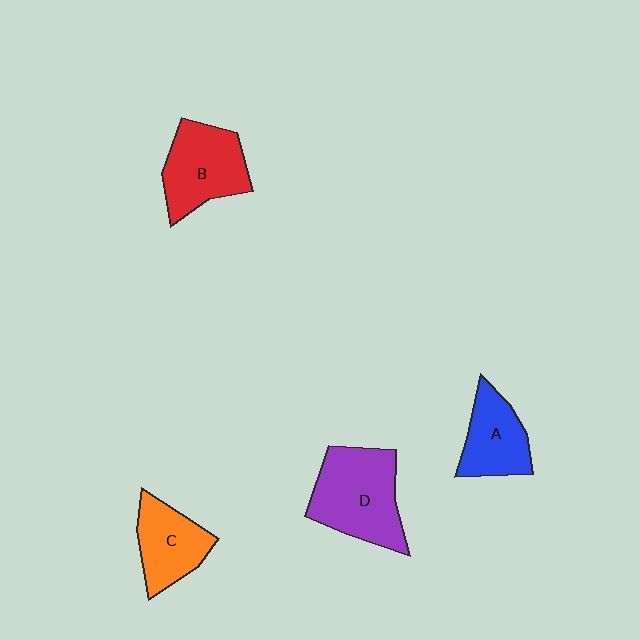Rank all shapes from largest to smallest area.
From largest to smallest: D (purple), B (red), C (orange), A (blue).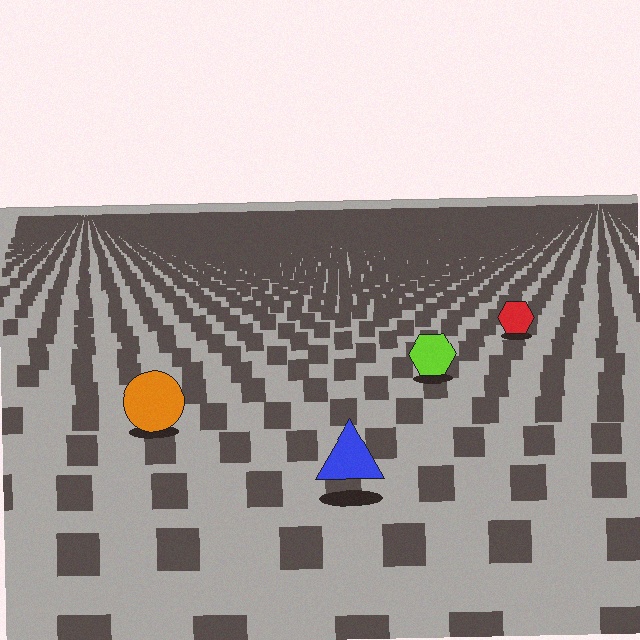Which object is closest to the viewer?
The blue triangle is closest. The texture marks near it are larger and more spread out.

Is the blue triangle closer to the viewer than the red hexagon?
Yes. The blue triangle is closer — you can tell from the texture gradient: the ground texture is coarser near it.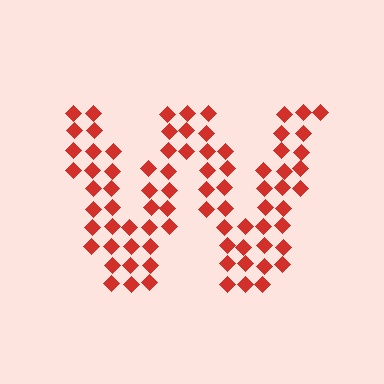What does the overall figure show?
The overall figure shows the letter W.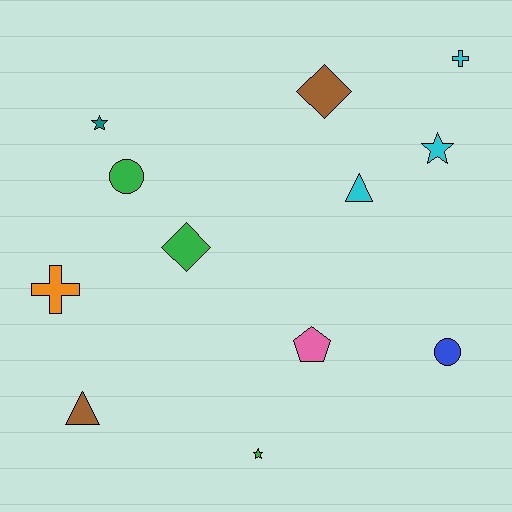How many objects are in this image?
There are 12 objects.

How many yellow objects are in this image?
There are no yellow objects.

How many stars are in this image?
There are 3 stars.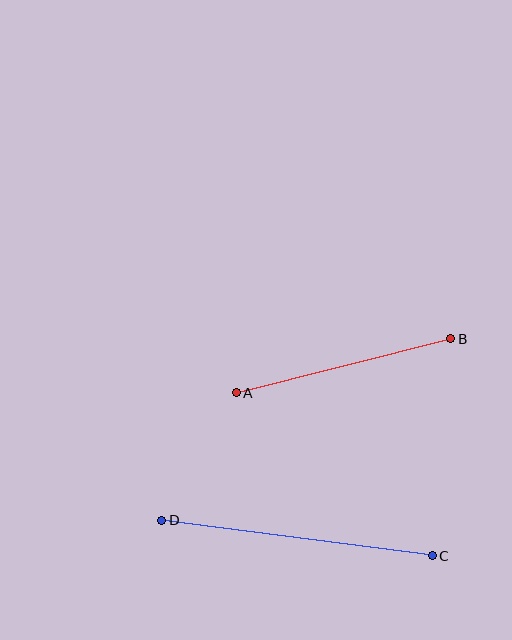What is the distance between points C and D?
The distance is approximately 273 pixels.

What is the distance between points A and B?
The distance is approximately 221 pixels.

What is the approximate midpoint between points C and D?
The midpoint is at approximately (297, 538) pixels.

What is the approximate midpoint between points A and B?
The midpoint is at approximately (344, 366) pixels.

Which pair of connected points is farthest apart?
Points C and D are farthest apart.